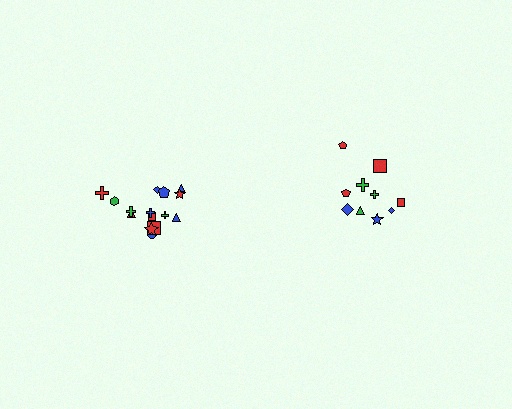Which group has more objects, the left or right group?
The left group.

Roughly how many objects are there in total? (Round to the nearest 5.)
Roughly 25 objects in total.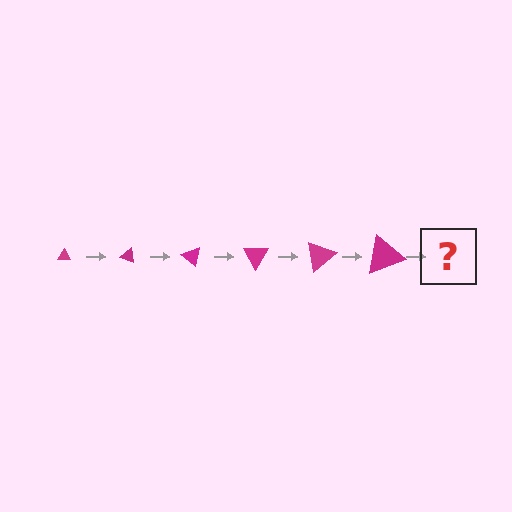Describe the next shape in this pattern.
It should be a triangle, larger than the previous one and rotated 120 degrees from the start.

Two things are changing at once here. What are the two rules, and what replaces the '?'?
The two rules are that the triangle grows larger each step and it rotates 20 degrees each step. The '?' should be a triangle, larger than the previous one and rotated 120 degrees from the start.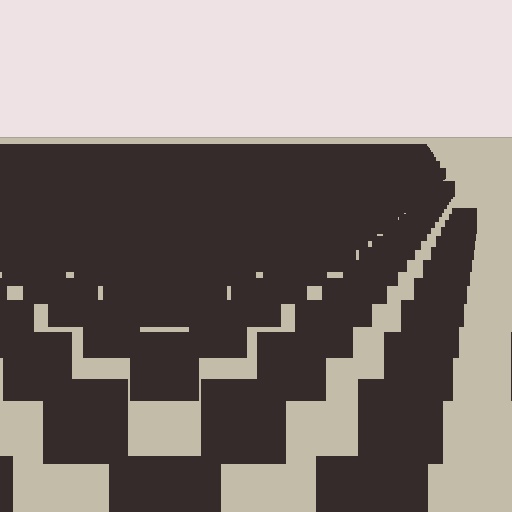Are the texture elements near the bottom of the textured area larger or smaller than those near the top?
Larger. Near the bottom, elements are closer to the viewer and appear at a bigger on-screen size.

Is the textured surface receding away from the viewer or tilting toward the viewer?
The surface is receding away from the viewer. Texture elements get smaller and denser toward the top.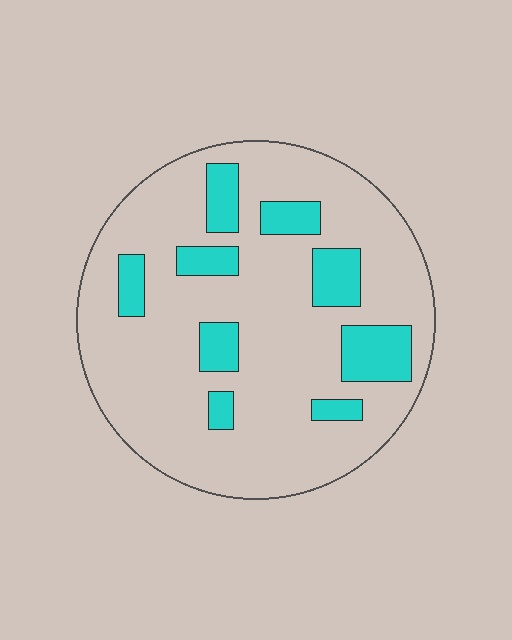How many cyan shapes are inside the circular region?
9.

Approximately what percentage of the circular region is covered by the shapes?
Approximately 20%.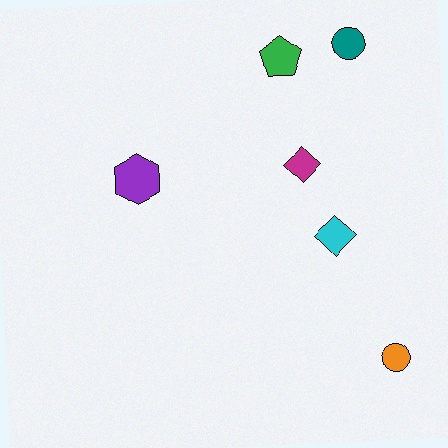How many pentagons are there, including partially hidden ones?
There is 1 pentagon.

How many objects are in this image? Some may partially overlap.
There are 6 objects.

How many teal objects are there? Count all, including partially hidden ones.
There is 1 teal object.